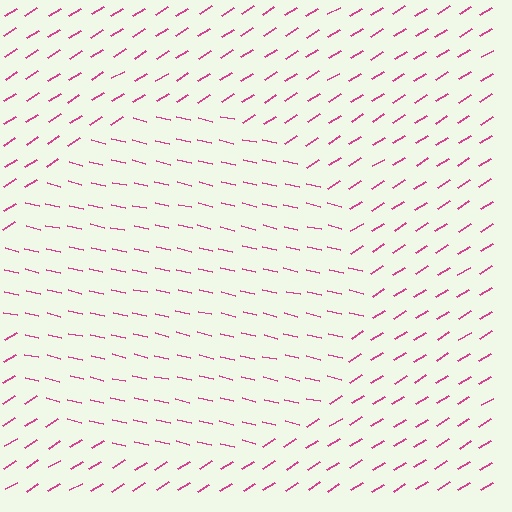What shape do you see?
I see a circle.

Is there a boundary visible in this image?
Yes, there is a texture boundary formed by a change in line orientation.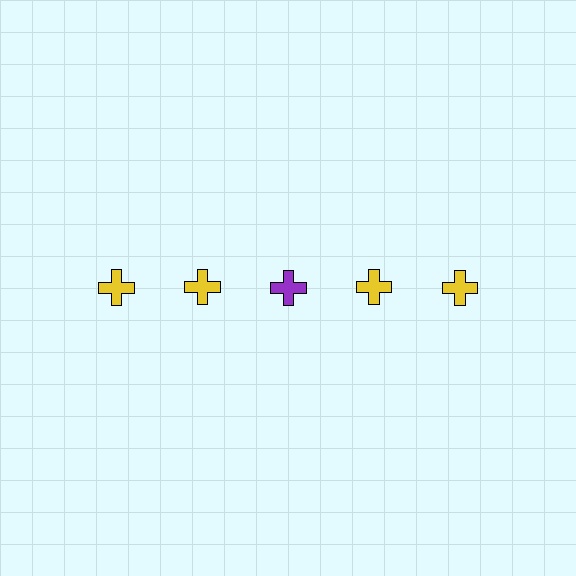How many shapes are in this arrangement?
There are 5 shapes arranged in a grid pattern.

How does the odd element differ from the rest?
It has a different color: purple instead of yellow.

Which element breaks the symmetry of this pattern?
The purple cross in the top row, center column breaks the symmetry. All other shapes are yellow crosses.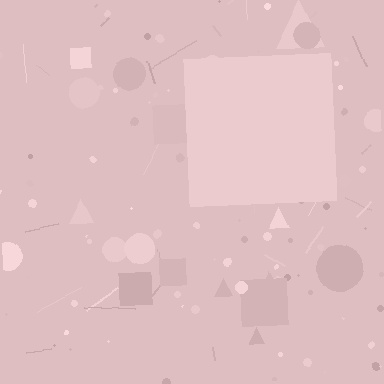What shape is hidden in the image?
A square is hidden in the image.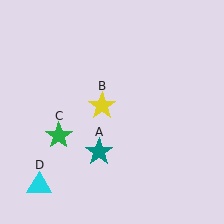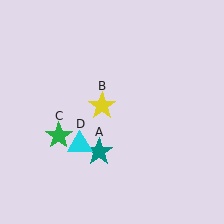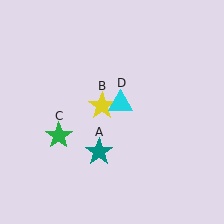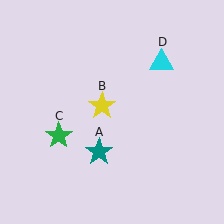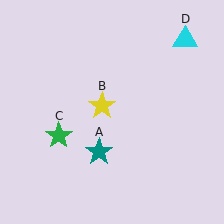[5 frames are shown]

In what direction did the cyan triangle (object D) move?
The cyan triangle (object D) moved up and to the right.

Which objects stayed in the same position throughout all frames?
Teal star (object A) and yellow star (object B) and green star (object C) remained stationary.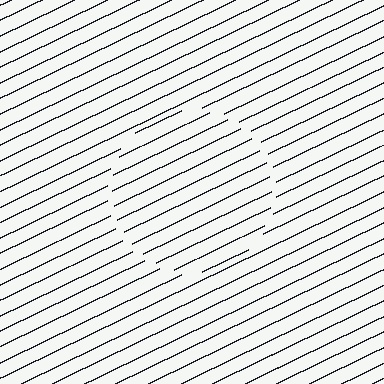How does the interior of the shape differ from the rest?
The interior of the shape contains the same grating, shifted by half a period — the contour is defined by the phase discontinuity where line-ends from the inner and outer gratings abut.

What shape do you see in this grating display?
An illusory circle. The interior of the shape contains the same grating, shifted by half a period — the contour is defined by the phase discontinuity where line-ends from the inner and outer gratings abut.